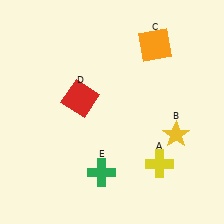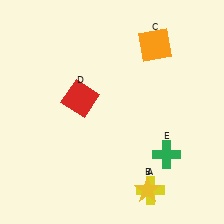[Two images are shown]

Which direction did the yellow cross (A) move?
The yellow cross (A) moved down.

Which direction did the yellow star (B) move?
The yellow star (B) moved down.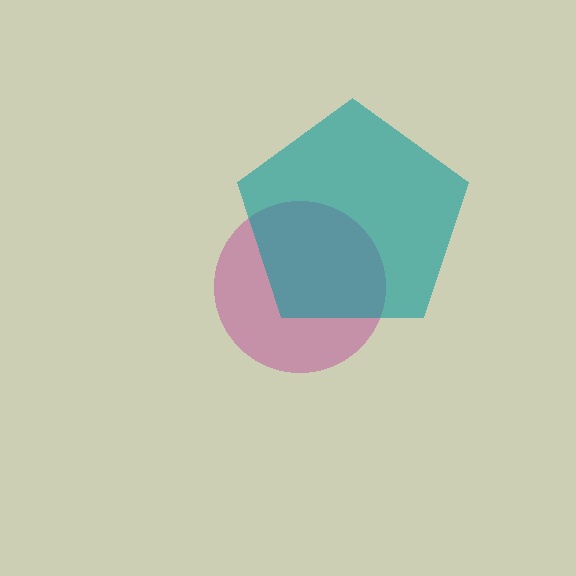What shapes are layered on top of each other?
The layered shapes are: a magenta circle, a teal pentagon.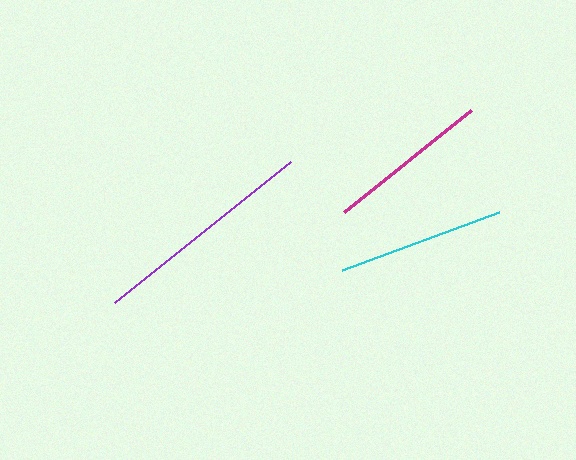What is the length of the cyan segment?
The cyan segment is approximately 167 pixels long.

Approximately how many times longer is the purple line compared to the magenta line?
The purple line is approximately 1.4 times the length of the magenta line.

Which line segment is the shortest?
The magenta line is the shortest at approximately 163 pixels.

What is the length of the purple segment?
The purple segment is approximately 225 pixels long.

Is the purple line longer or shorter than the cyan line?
The purple line is longer than the cyan line.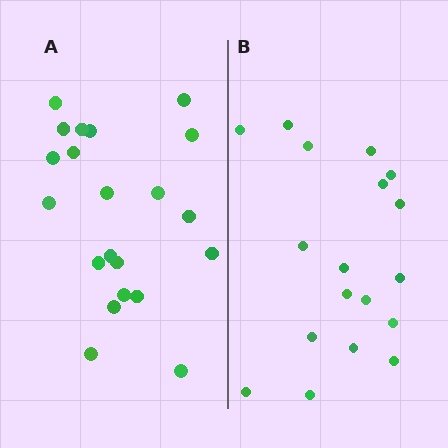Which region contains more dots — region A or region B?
Region A (the left region) has more dots.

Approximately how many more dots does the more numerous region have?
Region A has just a few more — roughly 2 or 3 more dots than region B.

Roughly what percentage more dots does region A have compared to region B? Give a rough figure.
About 15% more.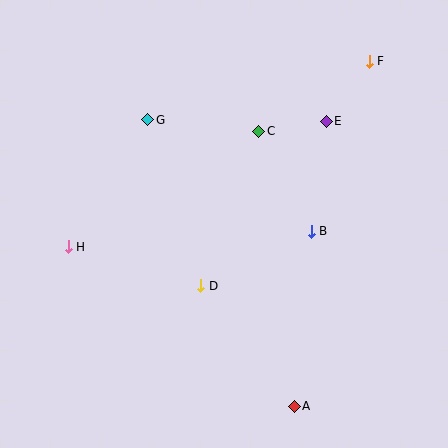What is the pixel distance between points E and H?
The distance between E and H is 287 pixels.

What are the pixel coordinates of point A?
Point A is at (294, 406).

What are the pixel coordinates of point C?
Point C is at (259, 131).